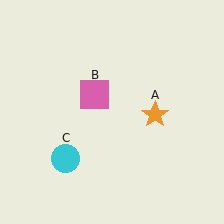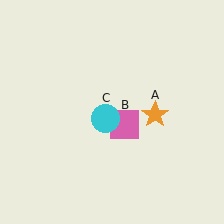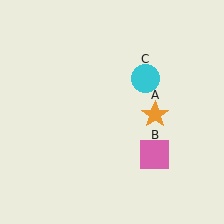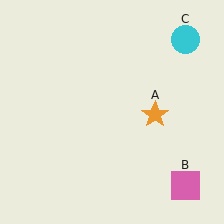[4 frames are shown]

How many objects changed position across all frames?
2 objects changed position: pink square (object B), cyan circle (object C).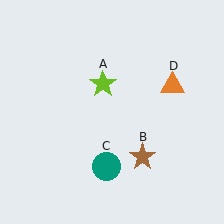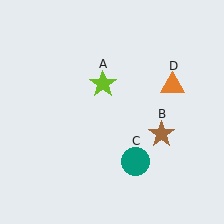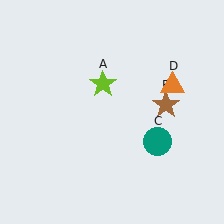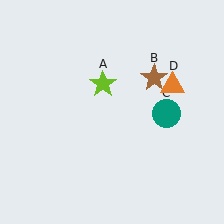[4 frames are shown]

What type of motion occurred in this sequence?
The brown star (object B), teal circle (object C) rotated counterclockwise around the center of the scene.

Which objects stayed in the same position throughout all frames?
Lime star (object A) and orange triangle (object D) remained stationary.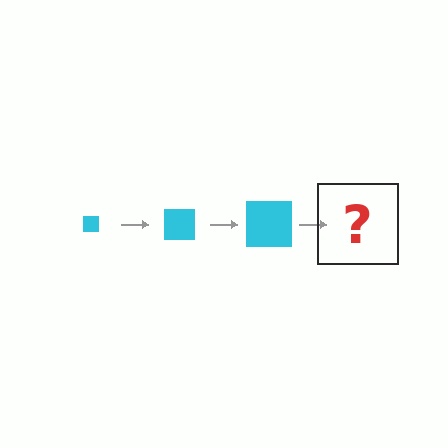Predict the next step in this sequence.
The next step is a cyan square, larger than the previous one.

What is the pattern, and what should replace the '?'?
The pattern is that the square gets progressively larger each step. The '?' should be a cyan square, larger than the previous one.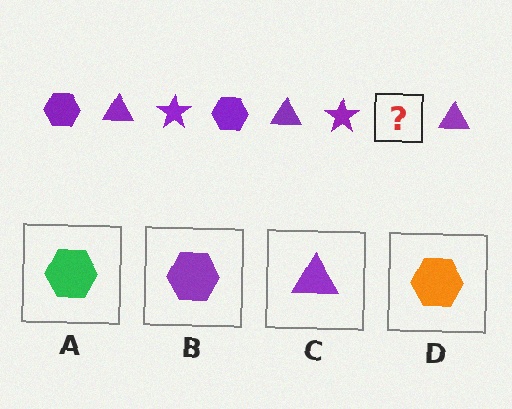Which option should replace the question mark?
Option B.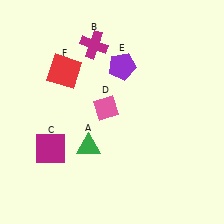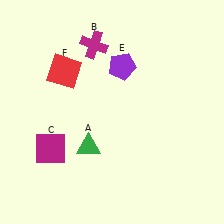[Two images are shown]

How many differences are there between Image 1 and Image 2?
There is 1 difference between the two images.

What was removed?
The pink diamond (D) was removed in Image 2.